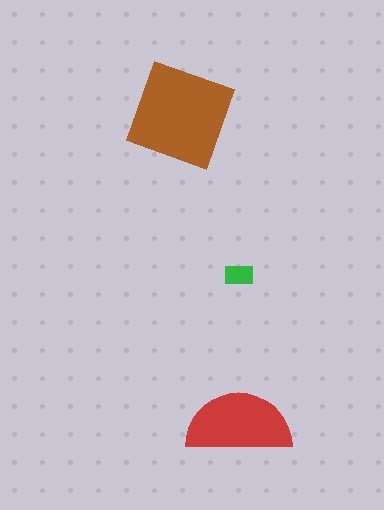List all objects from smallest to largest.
The green rectangle, the red semicircle, the brown square.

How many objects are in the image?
There are 3 objects in the image.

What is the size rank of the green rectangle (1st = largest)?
3rd.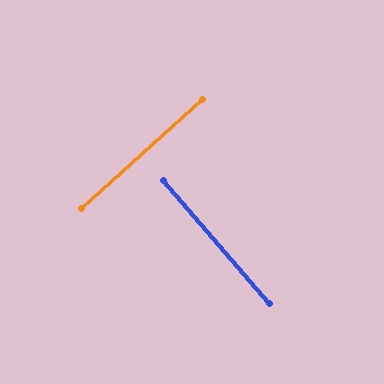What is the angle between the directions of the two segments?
Approximately 88 degrees.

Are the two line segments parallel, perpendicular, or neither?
Perpendicular — they meet at approximately 88°.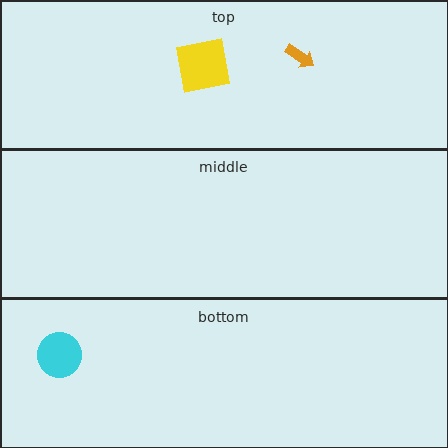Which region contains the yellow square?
The top region.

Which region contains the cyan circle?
The bottom region.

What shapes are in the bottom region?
The cyan circle.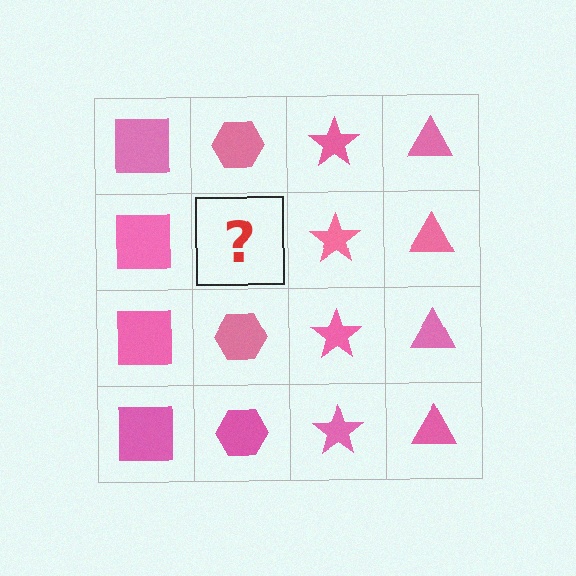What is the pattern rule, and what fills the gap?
The rule is that each column has a consistent shape. The gap should be filled with a pink hexagon.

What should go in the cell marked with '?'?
The missing cell should contain a pink hexagon.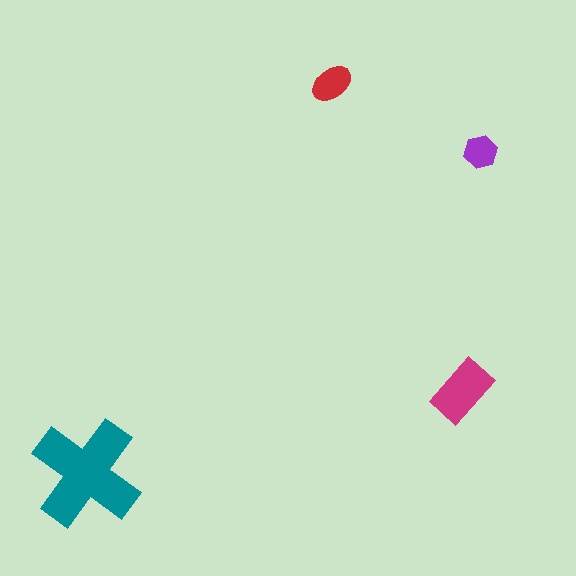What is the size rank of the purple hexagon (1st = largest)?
4th.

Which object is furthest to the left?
The teal cross is leftmost.